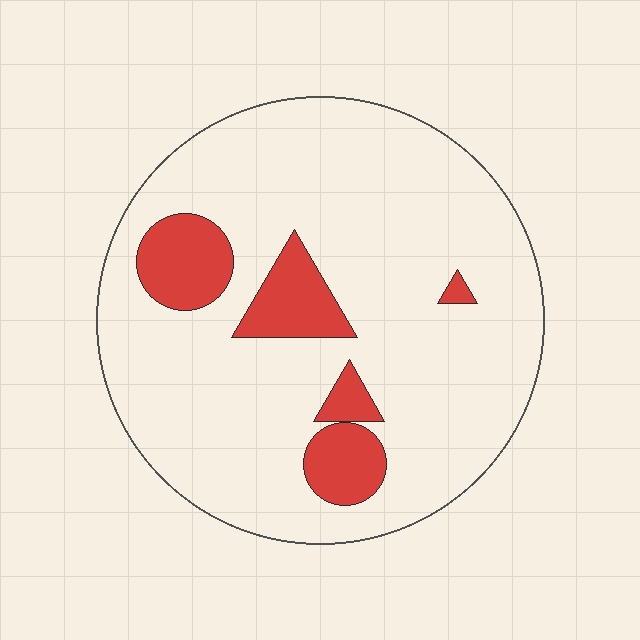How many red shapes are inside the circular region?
5.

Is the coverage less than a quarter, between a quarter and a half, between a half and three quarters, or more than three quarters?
Less than a quarter.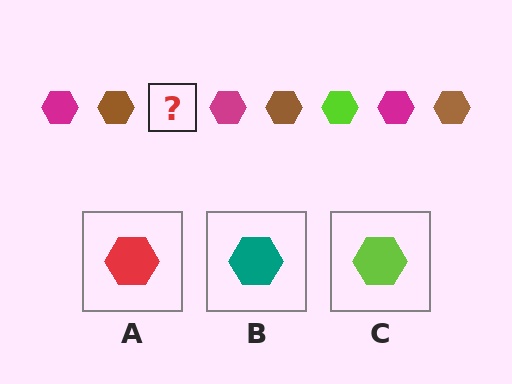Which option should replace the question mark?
Option C.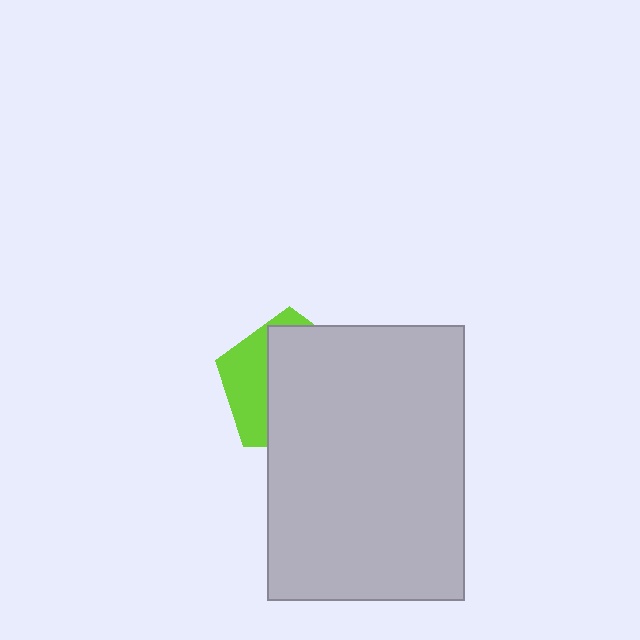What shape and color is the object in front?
The object in front is a light gray rectangle.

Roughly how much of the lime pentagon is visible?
A small part of it is visible (roughly 34%).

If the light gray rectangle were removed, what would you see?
You would see the complete lime pentagon.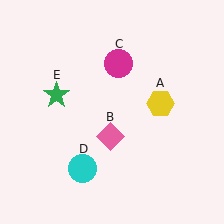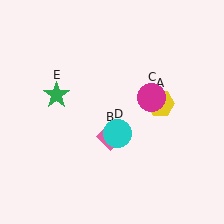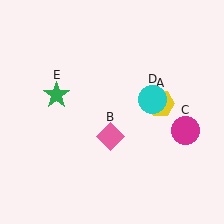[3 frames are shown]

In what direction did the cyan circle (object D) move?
The cyan circle (object D) moved up and to the right.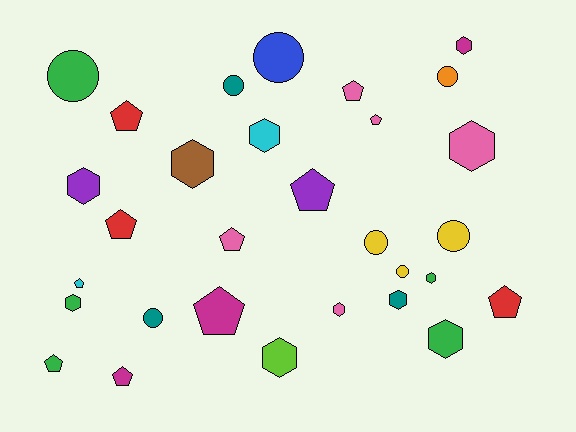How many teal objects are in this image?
There are 3 teal objects.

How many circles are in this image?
There are 8 circles.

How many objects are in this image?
There are 30 objects.